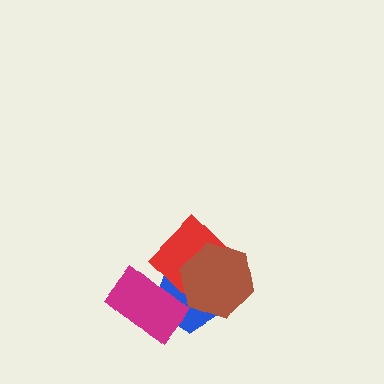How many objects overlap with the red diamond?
3 objects overlap with the red diamond.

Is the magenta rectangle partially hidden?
No, no other shape covers it.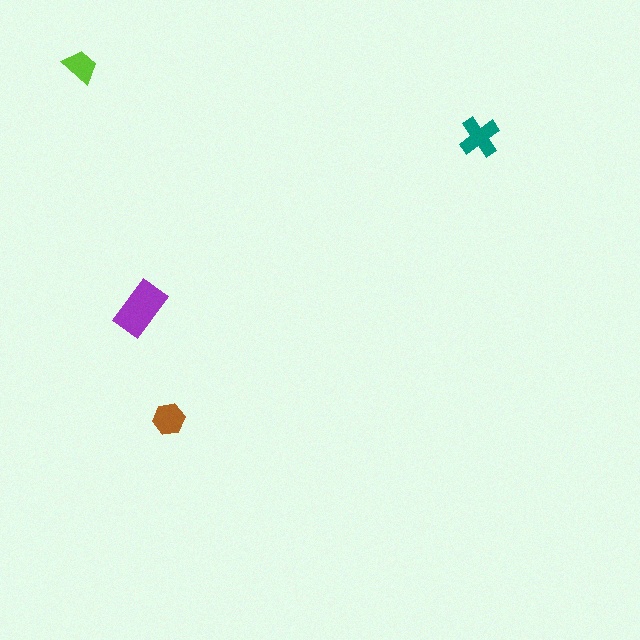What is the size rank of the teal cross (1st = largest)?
2nd.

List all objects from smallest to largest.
The lime trapezoid, the brown hexagon, the teal cross, the purple rectangle.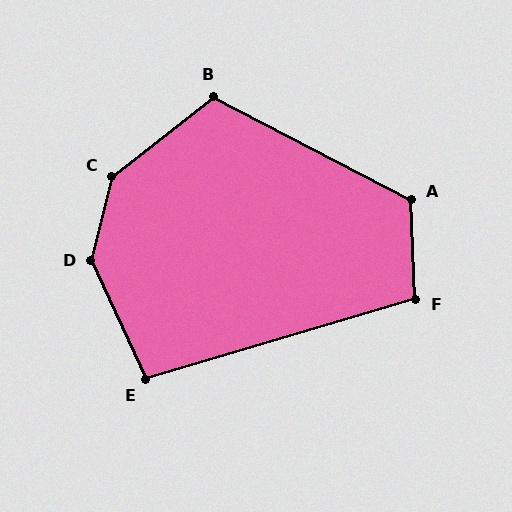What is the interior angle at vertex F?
Approximately 104 degrees (obtuse).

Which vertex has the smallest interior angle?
E, at approximately 98 degrees.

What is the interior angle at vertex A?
Approximately 120 degrees (obtuse).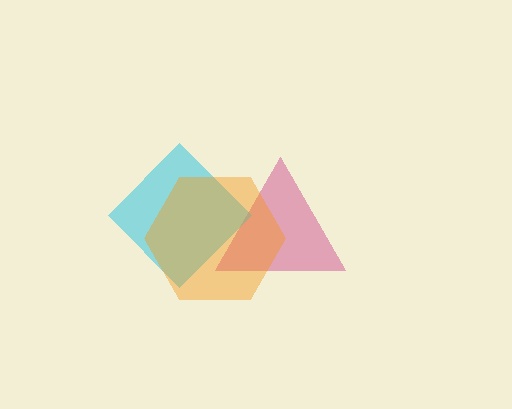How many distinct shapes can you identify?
There are 3 distinct shapes: a magenta triangle, a cyan diamond, an orange hexagon.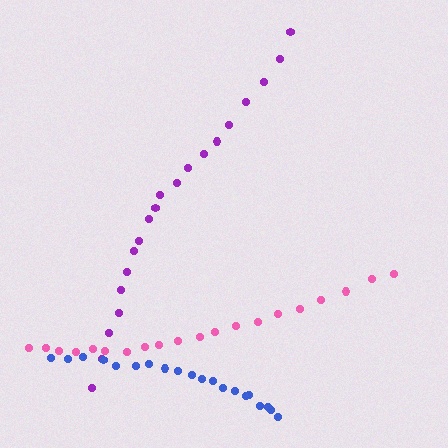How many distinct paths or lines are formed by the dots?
There are 3 distinct paths.